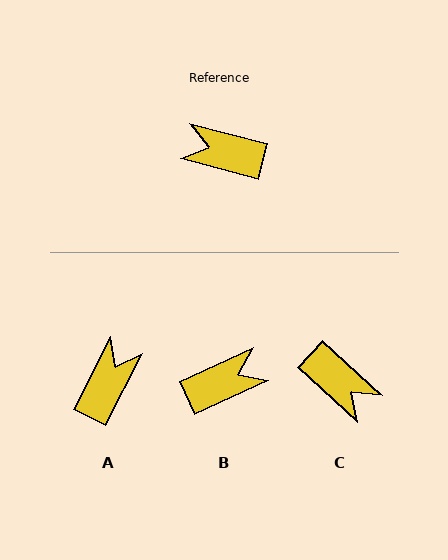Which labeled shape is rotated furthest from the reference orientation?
C, about 152 degrees away.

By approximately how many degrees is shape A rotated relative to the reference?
Approximately 102 degrees clockwise.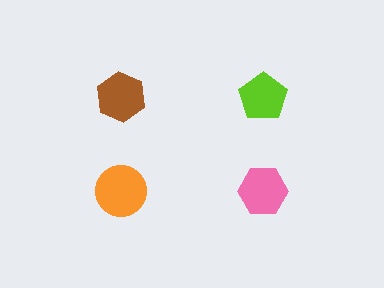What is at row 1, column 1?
A brown hexagon.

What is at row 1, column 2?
A lime pentagon.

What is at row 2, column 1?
An orange circle.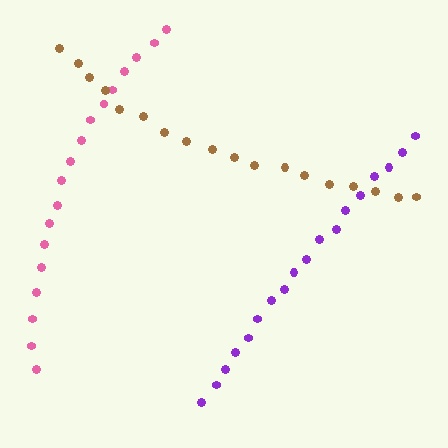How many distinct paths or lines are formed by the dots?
There are 3 distinct paths.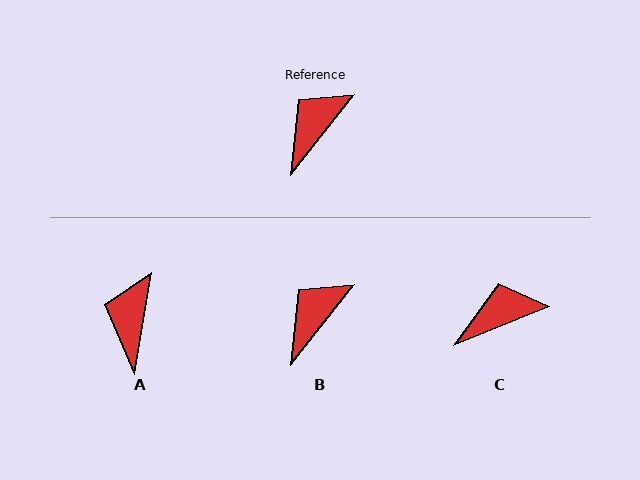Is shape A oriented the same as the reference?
No, it is off by about 29 degrees.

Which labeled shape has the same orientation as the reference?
B.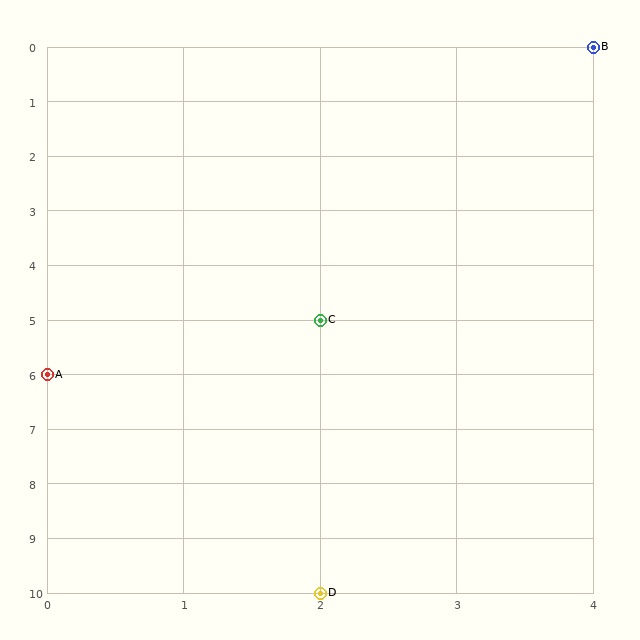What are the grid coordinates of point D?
Point D is at grid coordinates (2, 10).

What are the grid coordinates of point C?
Point C is at grid coordinates (2, 5).